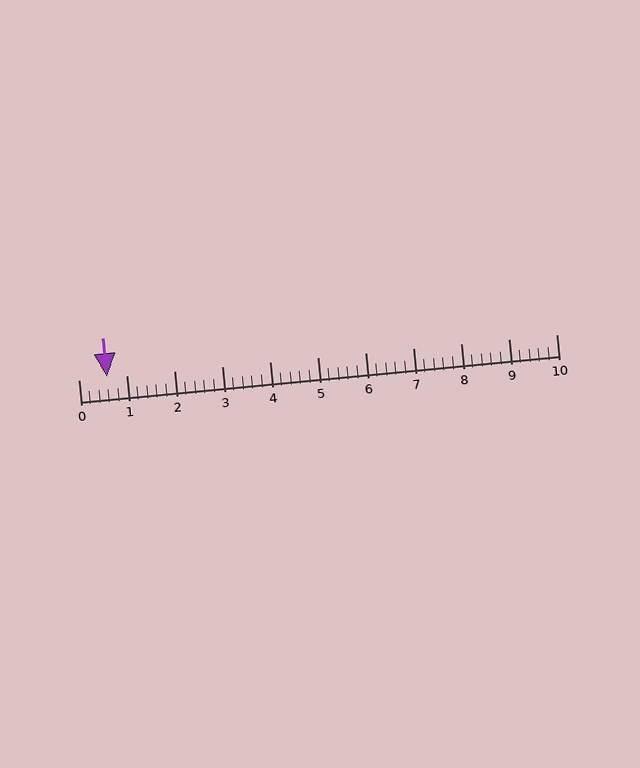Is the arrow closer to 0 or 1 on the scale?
The arrow is closer to 1.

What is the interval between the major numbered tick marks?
The major tick marks are spaced 1 units apart.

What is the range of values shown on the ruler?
The ruler shows values from 0 to 10.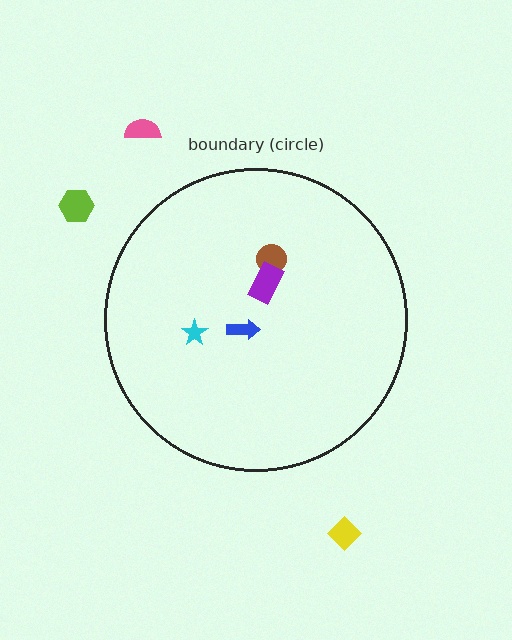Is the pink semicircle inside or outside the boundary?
Outside.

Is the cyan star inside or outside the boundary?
Inside.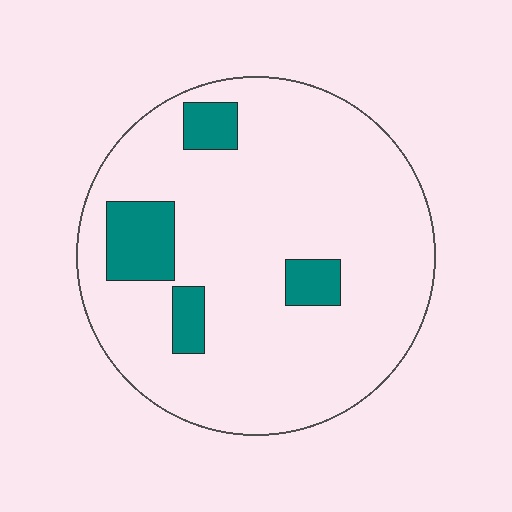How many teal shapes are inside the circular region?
4.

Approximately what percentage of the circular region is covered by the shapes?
Approximately 15%.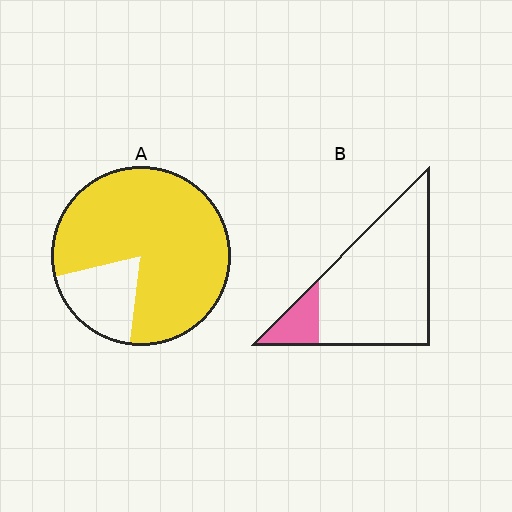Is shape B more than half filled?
No.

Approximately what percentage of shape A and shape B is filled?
A is approximately 80% and B is approximately 15%.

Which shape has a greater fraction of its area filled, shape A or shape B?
Shape A.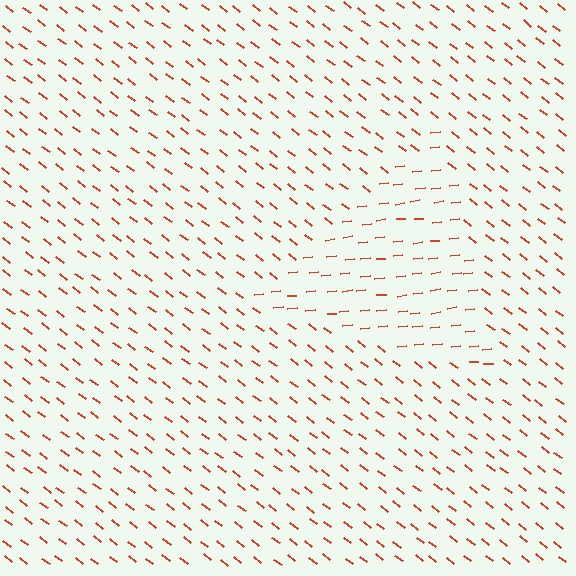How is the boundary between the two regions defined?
The boundary is defined purely by a change in line orientation (approximately 45 degrees difference). All lines are the same color and thickness.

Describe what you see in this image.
The image is filled with small red line segments. A triangle region in the image has lines oriented differently from the surrounding lines, creating a visible texture boundary.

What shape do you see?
I see a triangle.